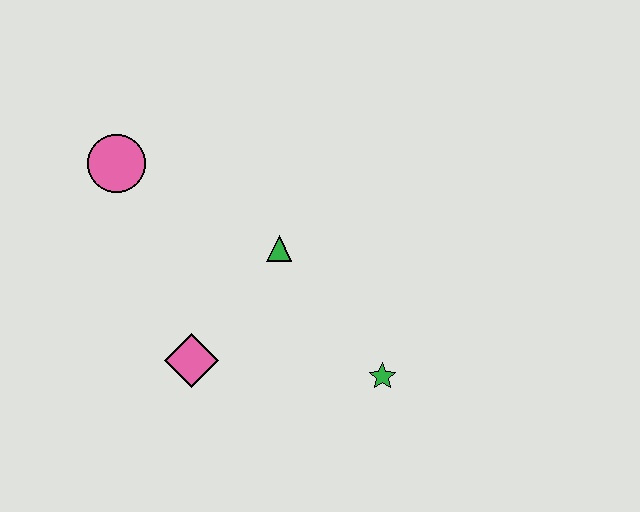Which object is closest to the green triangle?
The pink diamond is closest to the green triangle.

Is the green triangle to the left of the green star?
Yes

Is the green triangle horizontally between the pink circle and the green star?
Yes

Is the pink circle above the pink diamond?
Yes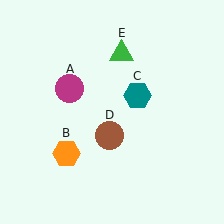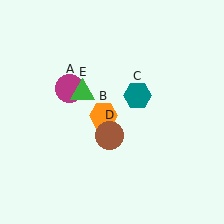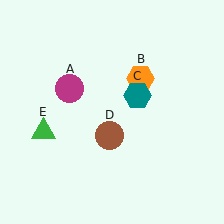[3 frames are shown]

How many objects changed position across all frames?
2 objects changed position: orange hexagon (object B), green triangle (object E).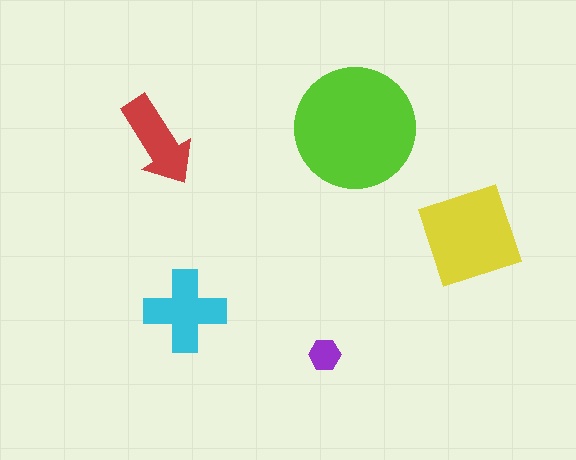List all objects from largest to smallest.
The lime circle, the yellow square, the cyan cross, the red arrow, the purple hexagon.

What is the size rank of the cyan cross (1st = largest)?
3rd.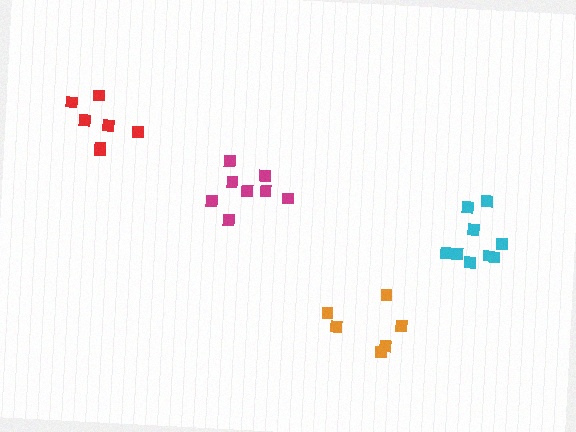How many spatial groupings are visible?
There are 4 spatial groupings.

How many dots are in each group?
Group 1: 8 dots, Group 2: 9 dots, Group 3: 7 dots, Group 4: 6 dots (30 total).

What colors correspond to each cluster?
The clusters are colored: magenta, cyan, red, orange.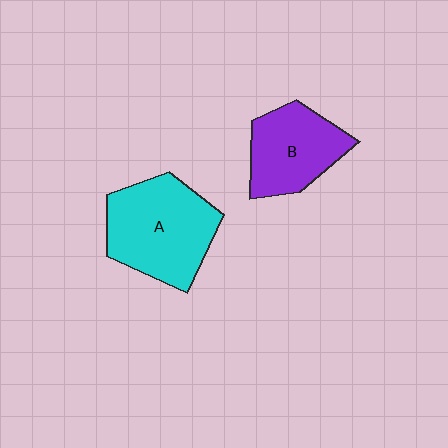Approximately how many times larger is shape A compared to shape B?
Approximately 1.3 times.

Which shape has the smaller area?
Shape B (purple).